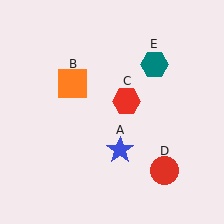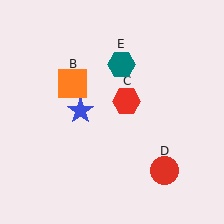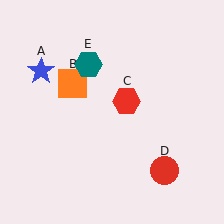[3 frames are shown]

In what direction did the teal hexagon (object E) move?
The teal hexagon (object E) moved left.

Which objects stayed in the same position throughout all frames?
Orange square (object B) and red hexagon (object C) and red circle (object D) remained stationary.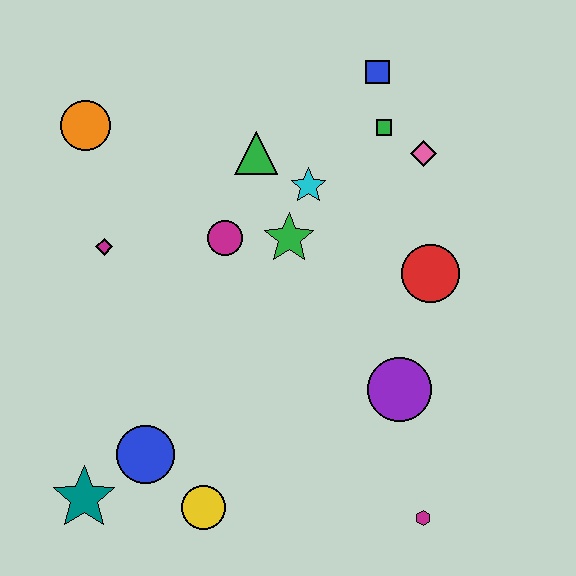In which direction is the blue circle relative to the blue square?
The blue circle is below the blue square.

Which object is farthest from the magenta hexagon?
The orange circle is farthest from the magenta hexagon.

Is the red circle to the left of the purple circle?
No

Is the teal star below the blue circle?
Yes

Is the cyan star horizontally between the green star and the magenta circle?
No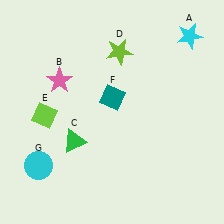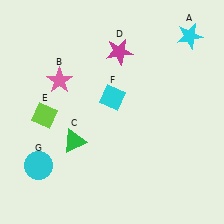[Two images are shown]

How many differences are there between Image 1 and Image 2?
There are 2 differences between the two images.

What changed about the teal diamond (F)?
In Image 1, F is teal. In Image 2, it changed to cyan.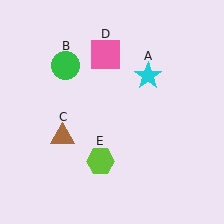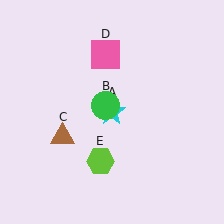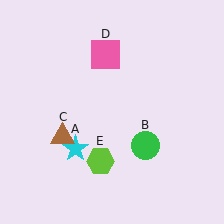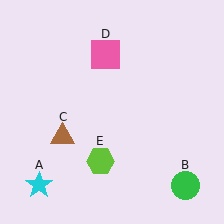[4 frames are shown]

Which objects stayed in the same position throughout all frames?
Brown triangle (object C) and pink square (object D) and lime hexagon (object E) remained stationary.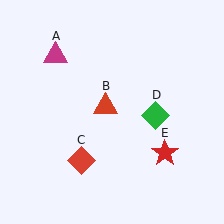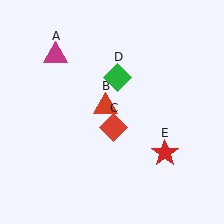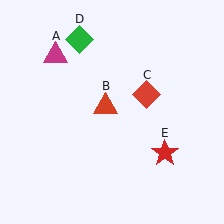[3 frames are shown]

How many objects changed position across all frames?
2 objects changed position: red diamond (object C), green diamond (object D).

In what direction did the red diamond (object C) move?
The red diamond (object C) moved up and to the right.